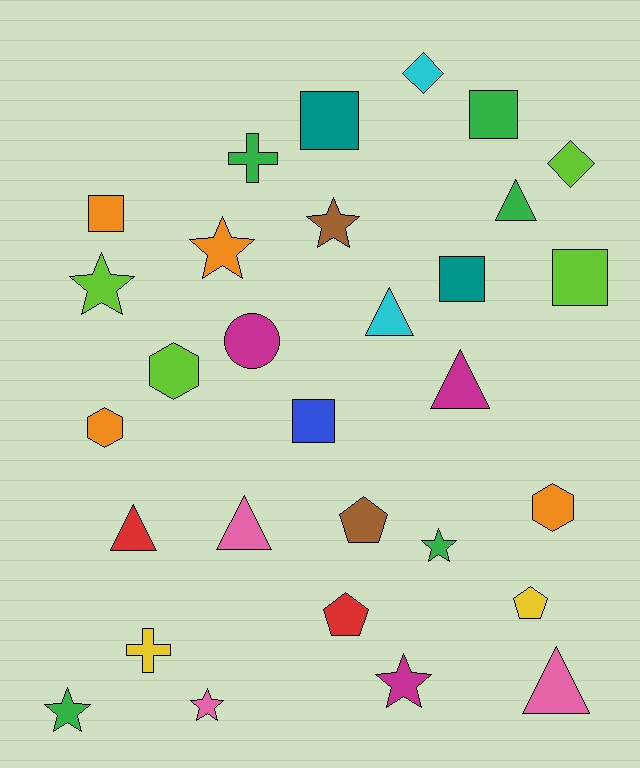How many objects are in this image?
There are 30 objects.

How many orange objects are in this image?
There are 4 orange objects.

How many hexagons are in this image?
There are 3 hexagons.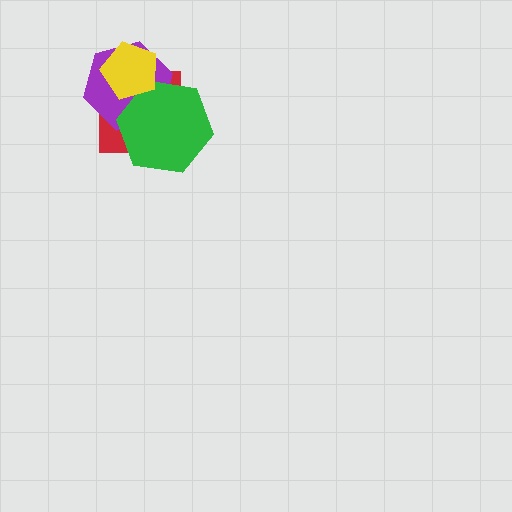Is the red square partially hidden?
Yes, it is partially covered by another shape.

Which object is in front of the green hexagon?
The yellow pentagon is in front of the green hexagon.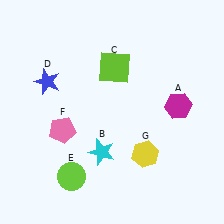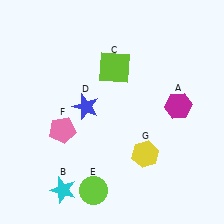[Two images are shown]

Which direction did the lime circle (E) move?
The lime circle (E) moved right.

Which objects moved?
The objects that moved are: the cyan star (B), the blue star (D), the lime circle (E).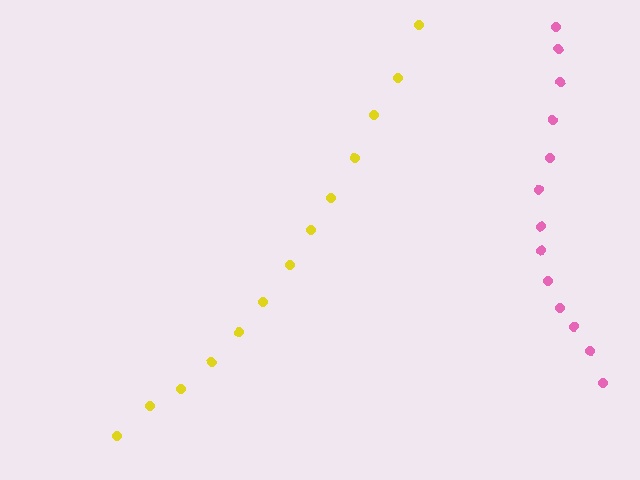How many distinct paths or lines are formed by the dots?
There are 2 distinct paths.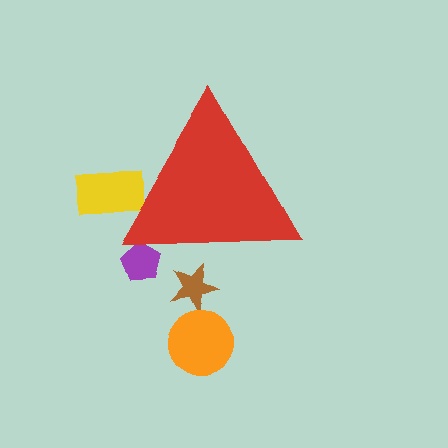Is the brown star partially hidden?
Yes, the brown star is partially hidden behind the red triangle.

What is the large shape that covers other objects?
A red triangle.